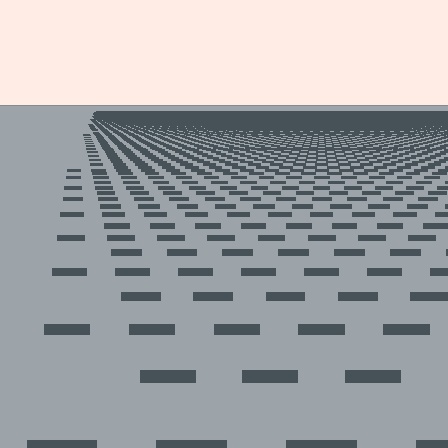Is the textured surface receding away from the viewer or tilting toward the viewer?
The surface is receding away from the viewer. Texture elements get smaller and denser toward the top.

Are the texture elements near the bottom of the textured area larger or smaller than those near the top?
Larger. Near the bottom, elements are closer to the viewer and appear at a bigger on-screen size.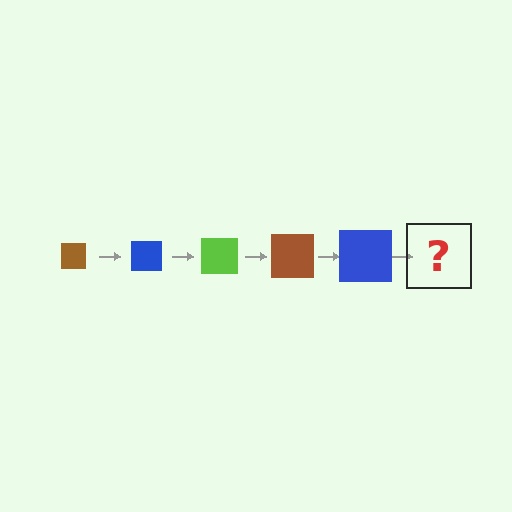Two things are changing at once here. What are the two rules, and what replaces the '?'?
The two rules are that the square grows larger each step and the color cycles through brown, blue, and lime. The '?' should be a lime square, larger than the previous one.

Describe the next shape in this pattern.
It should be a lime square, larger than the previous one.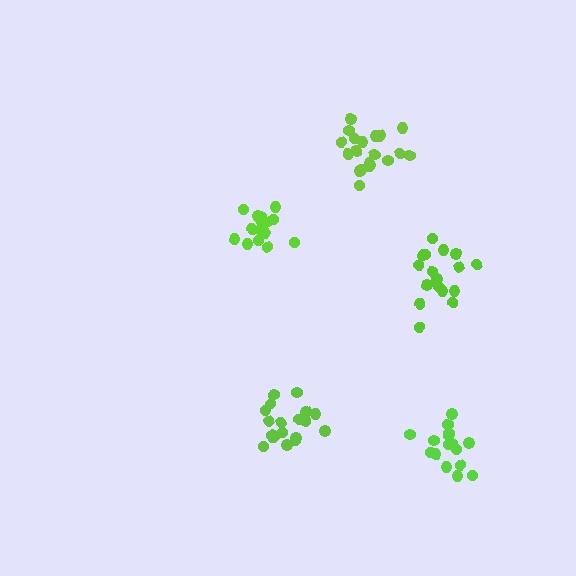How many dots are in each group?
Group 1: 16 dots, Group 2: 17 dots, Group 3: 16 dots, Group 4: 19 dots, Group 5: 20 dots (88 total).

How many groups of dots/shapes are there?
There are 5 groups.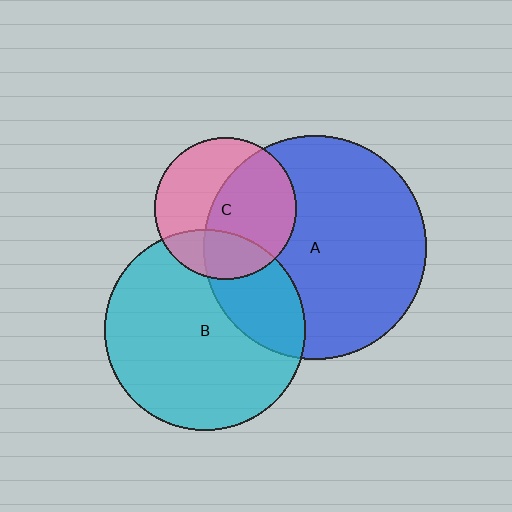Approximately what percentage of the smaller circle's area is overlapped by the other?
Approximately 25%.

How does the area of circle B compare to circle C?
Approximately 2.0 times.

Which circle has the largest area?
Circle A (blue).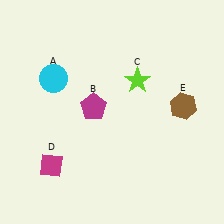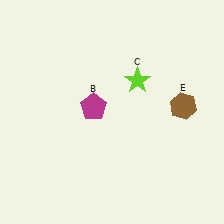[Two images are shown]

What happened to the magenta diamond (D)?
The magenta diamond (D) was removed in Image 2. It was in the bottom-left area of Image 1.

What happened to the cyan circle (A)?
The cyan circle (A) was removed in Image 2. It was in the top-left area of Image 1.